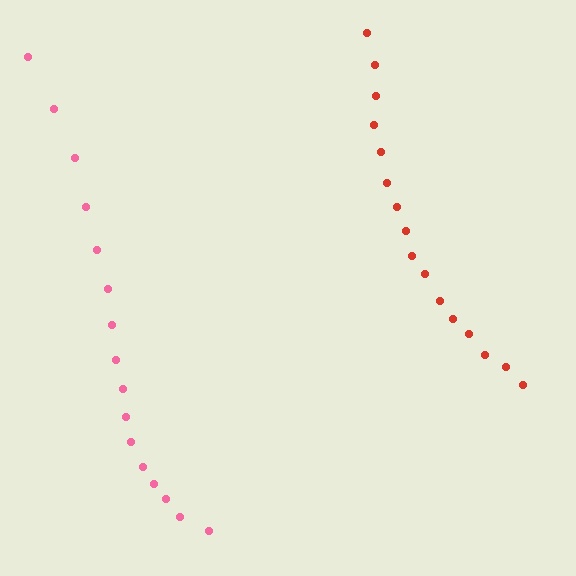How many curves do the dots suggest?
There are 2 distinct paths.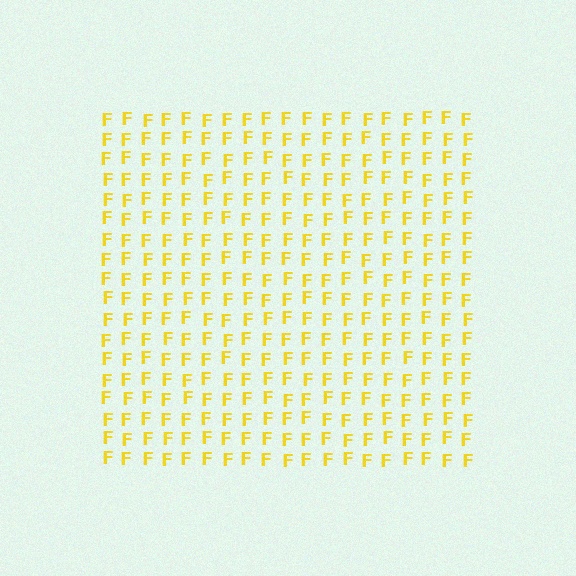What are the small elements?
The small elements are letter F's.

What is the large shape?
The large shape is a square.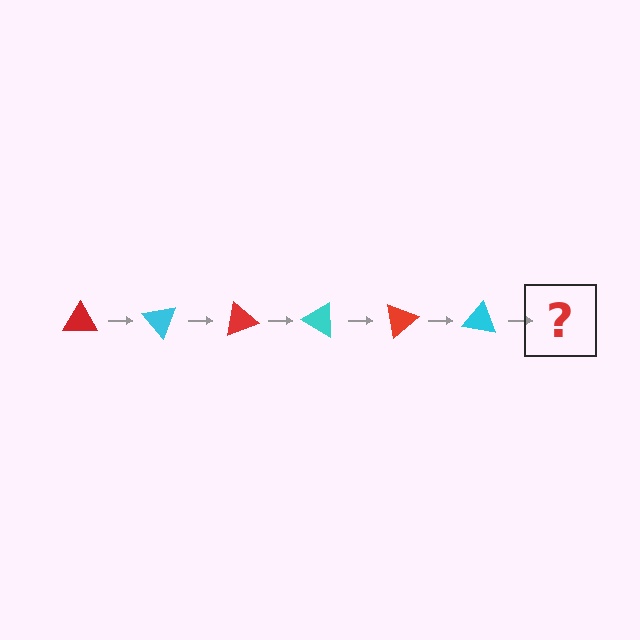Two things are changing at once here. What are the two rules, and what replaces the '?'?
The two rules are that it rotates 50 degrees each step and the color cycles through red and cyan. The '?' should be a red triangle, rotated 300 degrees from the start.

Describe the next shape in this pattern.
It should be a red triangle, rotated 300 degrees from the start.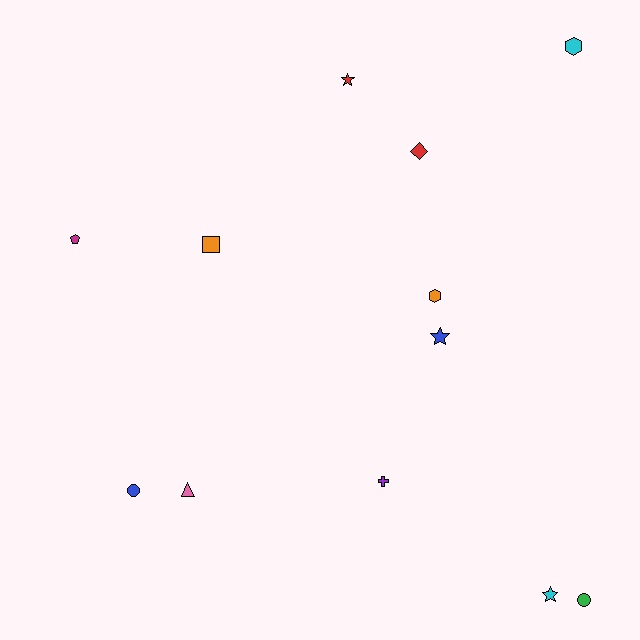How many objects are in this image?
There are 12 objects.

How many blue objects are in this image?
There are 2 blue objects.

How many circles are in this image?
There are 2 circles.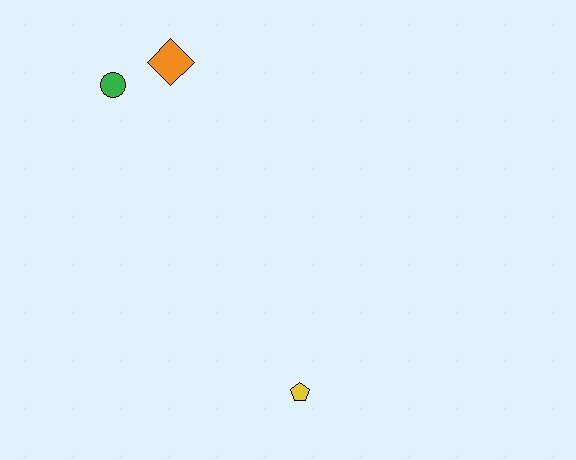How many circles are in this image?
There is 1 circle.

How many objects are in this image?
There are 3 objects.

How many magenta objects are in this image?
There are no magenta objects.